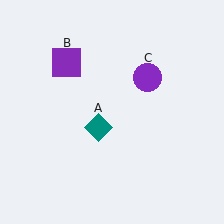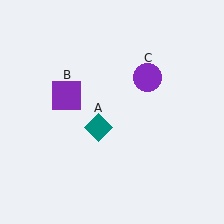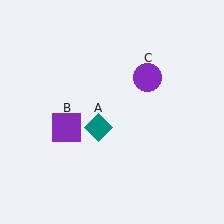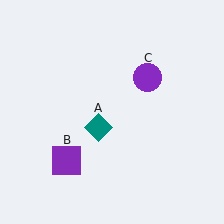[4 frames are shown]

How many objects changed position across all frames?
1 object changed position: purple square (object B).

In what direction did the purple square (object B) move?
The purple square (object B) moved down.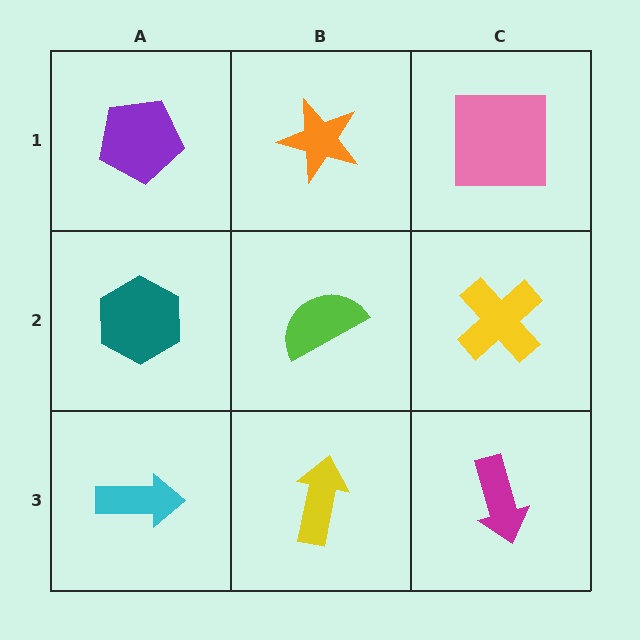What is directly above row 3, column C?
A yellow cross.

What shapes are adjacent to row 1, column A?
A teal hexagon (row 2, column A), an orange star (row 1, column B).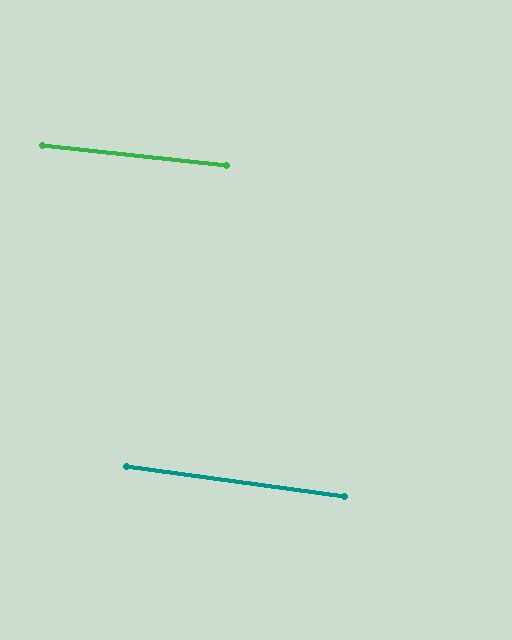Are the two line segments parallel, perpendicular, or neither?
Parallel — their directions differ by only 1.6°.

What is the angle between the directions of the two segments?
Approximately 2 degrees.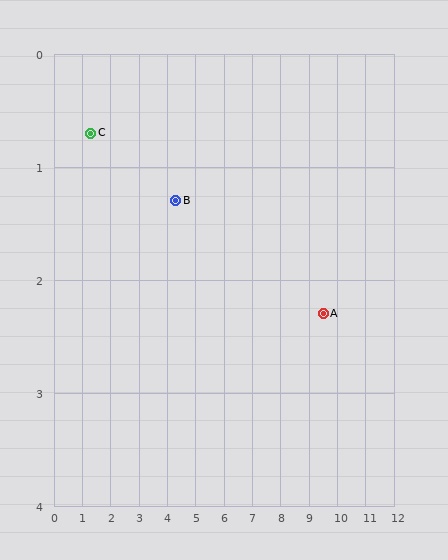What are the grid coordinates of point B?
Point B is at approximately (4.3, 1.3).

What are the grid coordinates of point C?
Point C is at approximately (1.3, 0.7).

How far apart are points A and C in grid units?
Points A and C are about 8.4 grid units apart.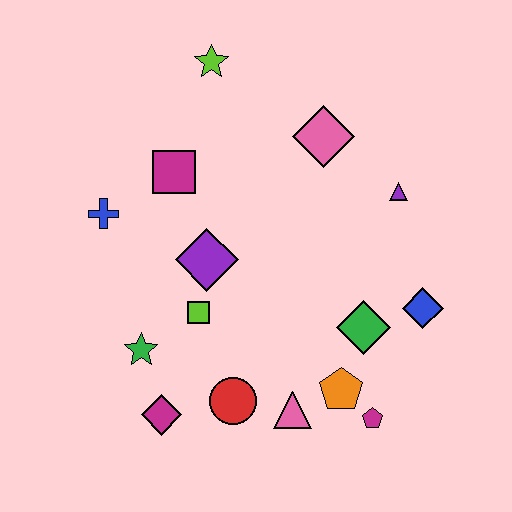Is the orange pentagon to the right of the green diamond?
No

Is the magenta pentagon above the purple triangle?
No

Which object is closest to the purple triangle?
The pink diamond is closest to the purple triangle.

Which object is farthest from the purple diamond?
The magenta pentagon is farthest from the purple diamond.